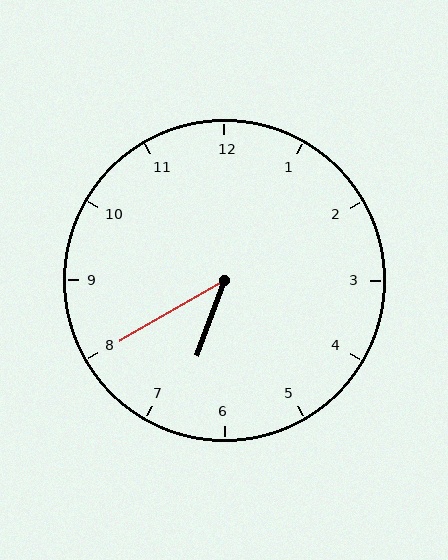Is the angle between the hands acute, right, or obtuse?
It is acute.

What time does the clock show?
6:40.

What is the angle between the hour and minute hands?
Approximately 40 degrees.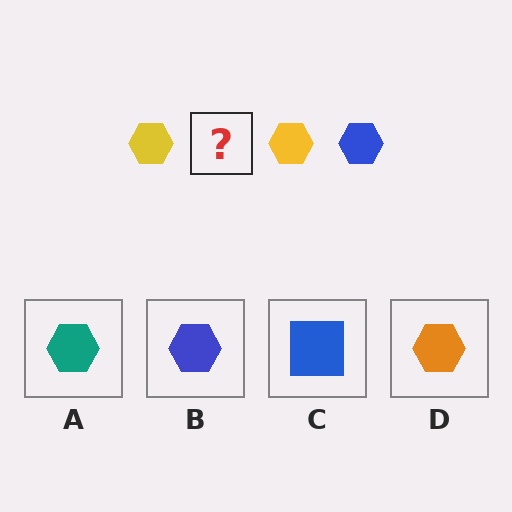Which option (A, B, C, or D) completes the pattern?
B.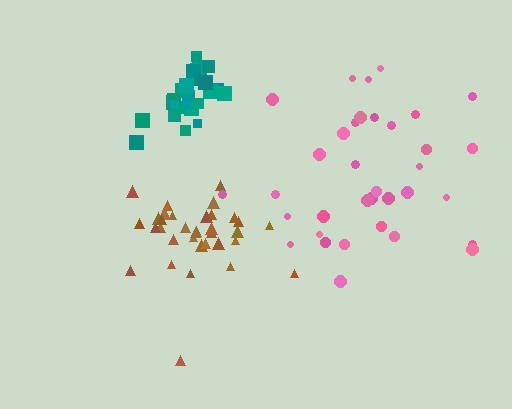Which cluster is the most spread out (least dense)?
Pink.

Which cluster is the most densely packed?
Teal.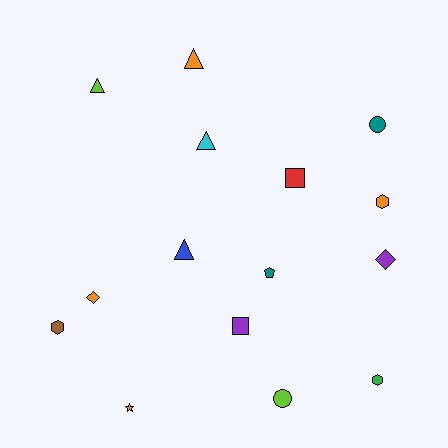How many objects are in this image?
There are 15 objects.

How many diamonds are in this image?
There are 2 diamonds.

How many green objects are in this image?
There is 1 green object.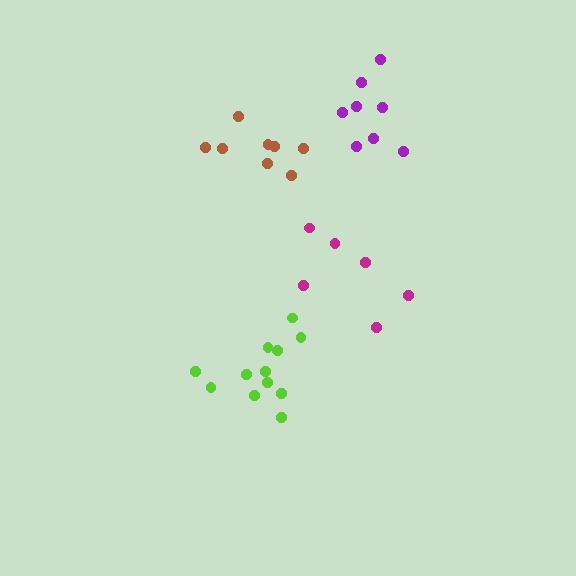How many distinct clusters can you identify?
There are 4 distinct clusters.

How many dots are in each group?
Group 1: 6 dots, Group 2: 12 dots, Group 3: 8 dots, Group 4: 8 dots (34 total).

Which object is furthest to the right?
The purple cluster is rightmost.